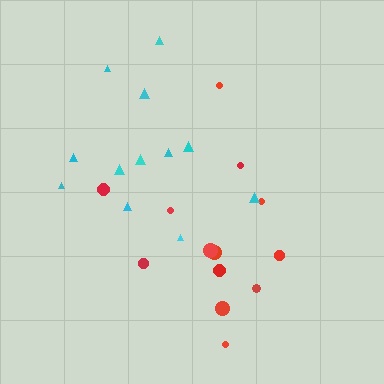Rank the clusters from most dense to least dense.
cyan, red.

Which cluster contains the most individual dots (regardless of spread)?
Red (13).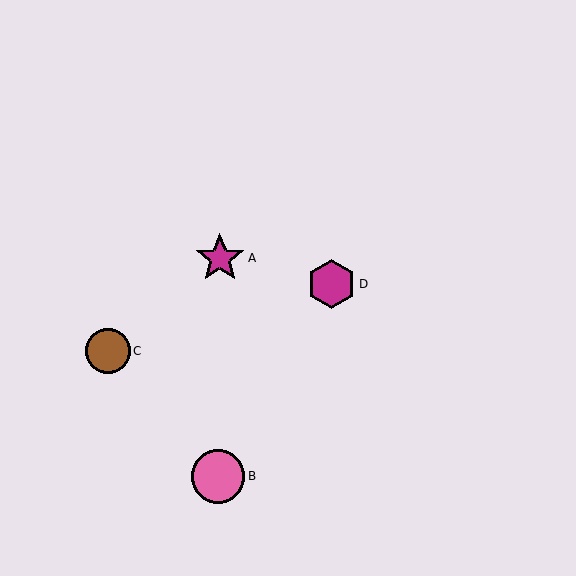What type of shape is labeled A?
Shape A is a magenta star.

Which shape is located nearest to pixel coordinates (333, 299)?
The magenta hexagon (labeled D) at (331, 284) is nearest to that location.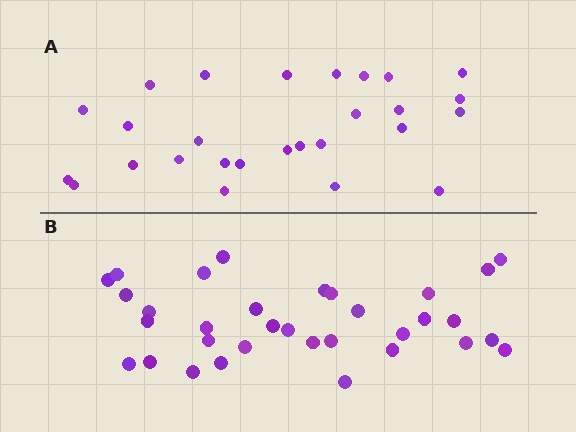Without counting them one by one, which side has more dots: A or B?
Region B (the bottom region) has more dots.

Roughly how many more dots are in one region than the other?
Region B has about 6 more dots than region A.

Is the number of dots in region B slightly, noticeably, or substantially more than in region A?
Region B has only slightly more — the two regions are fairly close. The ratio is roughly 1.2 to 1.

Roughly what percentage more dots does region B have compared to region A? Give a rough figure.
About 20% more.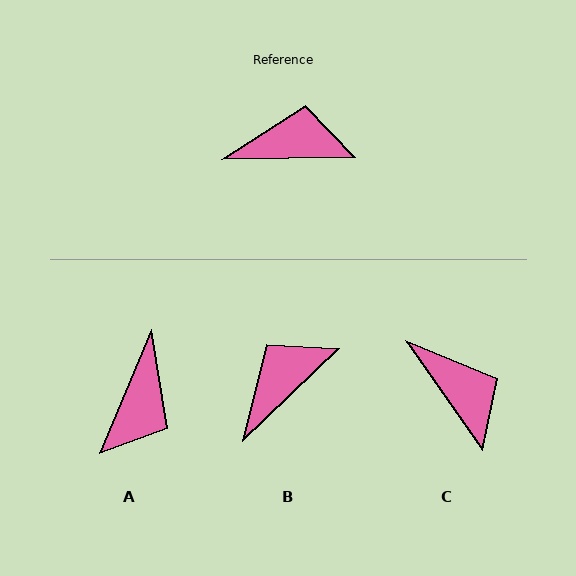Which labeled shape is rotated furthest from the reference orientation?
A, about 114 degrees away.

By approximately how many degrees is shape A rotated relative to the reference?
Approximately 114 degrees clockwise.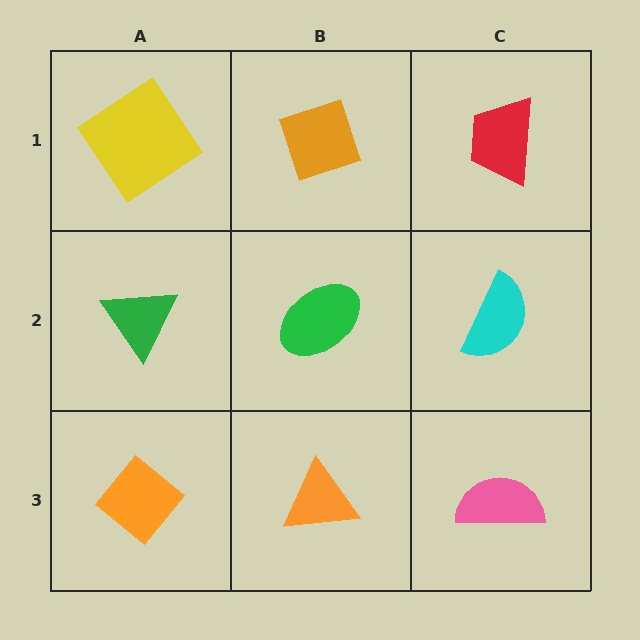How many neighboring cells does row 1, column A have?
2.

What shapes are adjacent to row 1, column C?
A cyan semicircle (row 2, column C), an orange diamond (row 1, column B).